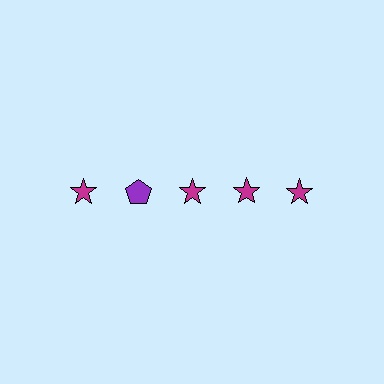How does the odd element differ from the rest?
It differs in both color (purple instead of magenta) and shape (pentagon instead of star).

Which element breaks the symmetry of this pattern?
The purple pentagon in the top row, second from left column breaks the symmetry. All other shapes are magenta stars.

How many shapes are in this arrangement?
There are 5 shapes arranged in a grid pattern.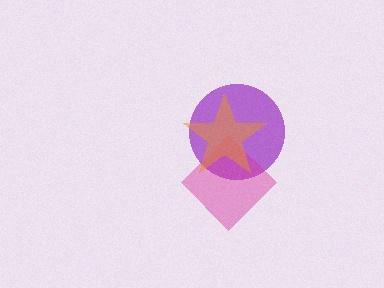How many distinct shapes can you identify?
There are 3 distinct shapes: a purple circle, a magenta diamond, an orange star.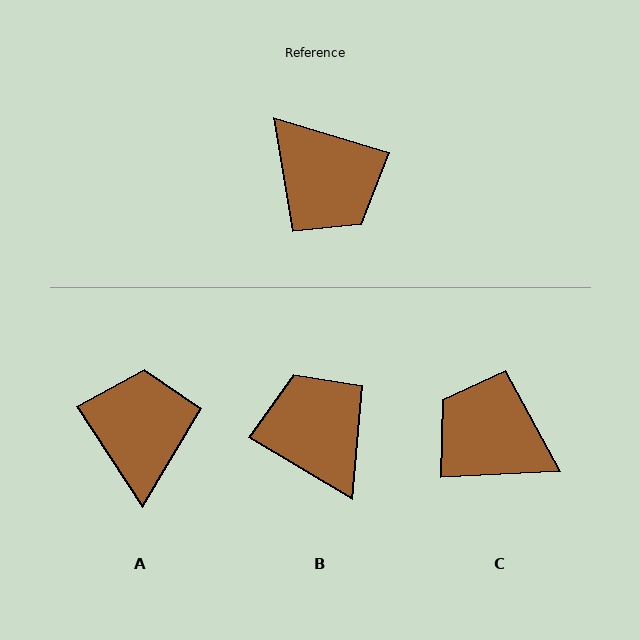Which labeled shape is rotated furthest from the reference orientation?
B, about 166 degrees away.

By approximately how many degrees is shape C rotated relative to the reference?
Approximately 161 degrees clockwise.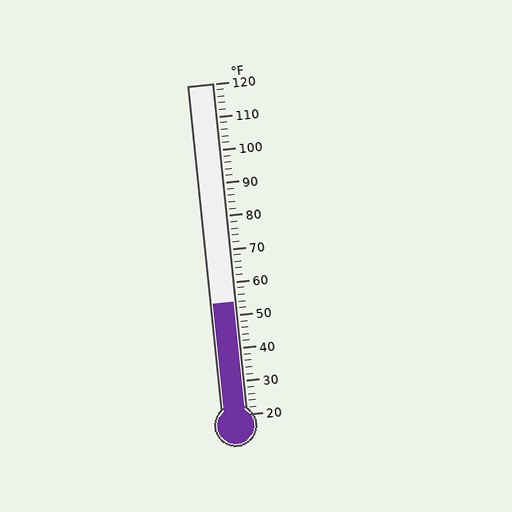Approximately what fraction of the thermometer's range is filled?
The thermometer is filled to approximately 35% of its range.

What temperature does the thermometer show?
The thermometer shows approximately 54°F.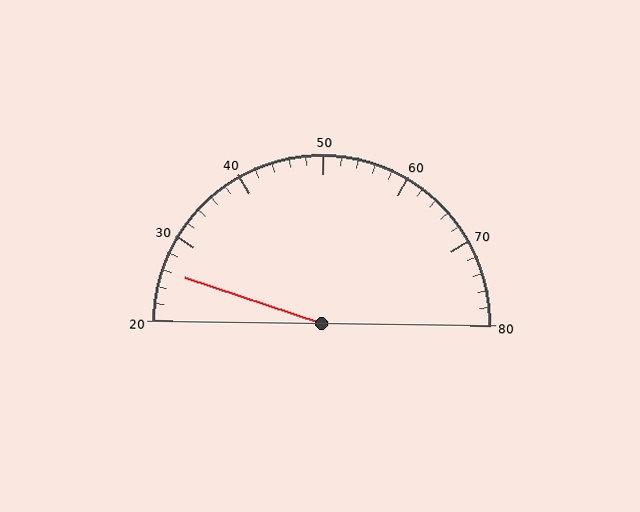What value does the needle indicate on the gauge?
The needle indicates approximately 26.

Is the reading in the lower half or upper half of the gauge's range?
The reading is in the lower half of the range (20 to 80).